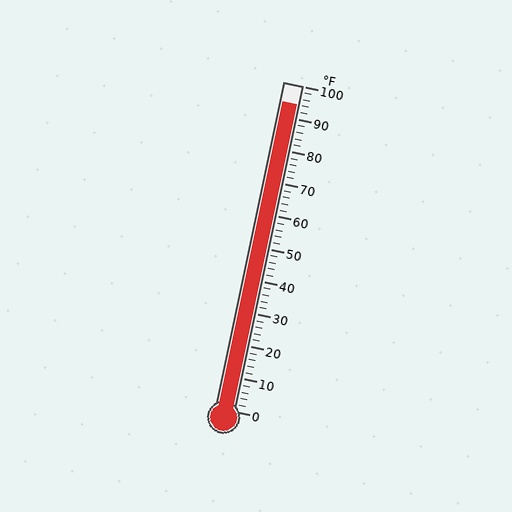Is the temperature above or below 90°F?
The temperature is above 90°F.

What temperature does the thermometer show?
The thermometer shows approximately 94°F.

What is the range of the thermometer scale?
The thermometer scale ranges from 0°F to 100°F.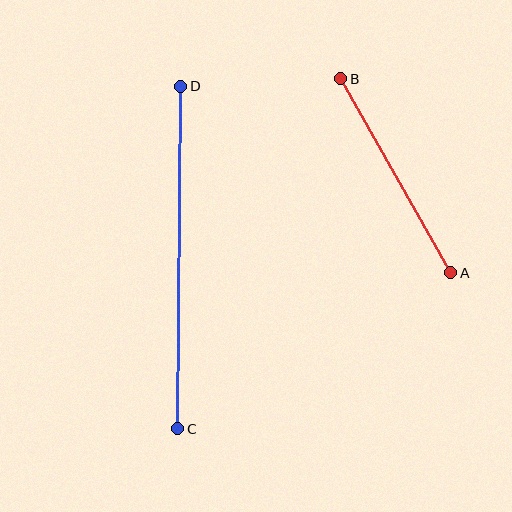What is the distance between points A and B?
The distance is approximately 223 pixels.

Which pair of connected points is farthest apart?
Points C and D are farthest apart.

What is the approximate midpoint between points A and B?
The midpoint is at approximately (396, 176) pixels.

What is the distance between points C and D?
The distance is approximately 343 pixels.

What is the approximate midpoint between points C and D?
The midpoint is at approximately (179, 258) pixels.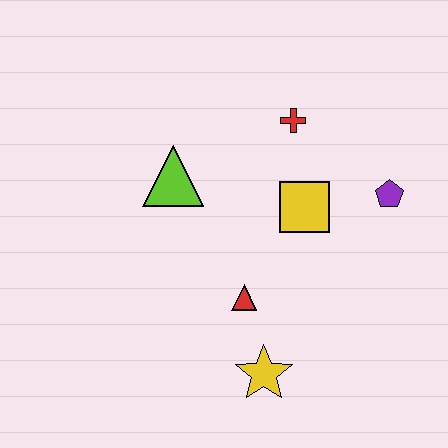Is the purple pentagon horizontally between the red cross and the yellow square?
No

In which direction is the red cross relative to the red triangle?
The red cross is above the red triangle.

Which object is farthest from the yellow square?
The yellow star is farthest from the yellow square.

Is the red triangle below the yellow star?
No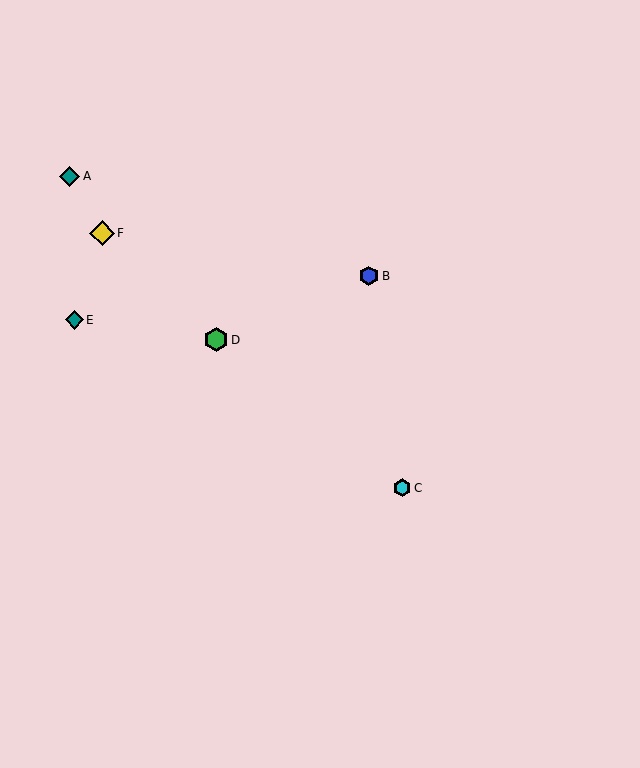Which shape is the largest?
The yellow diamond (labeled F) is the largest.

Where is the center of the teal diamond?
The center of the teal diamond is at (70, 176).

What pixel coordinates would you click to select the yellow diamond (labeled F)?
Click at (102, 233) to select the yellow diamond F.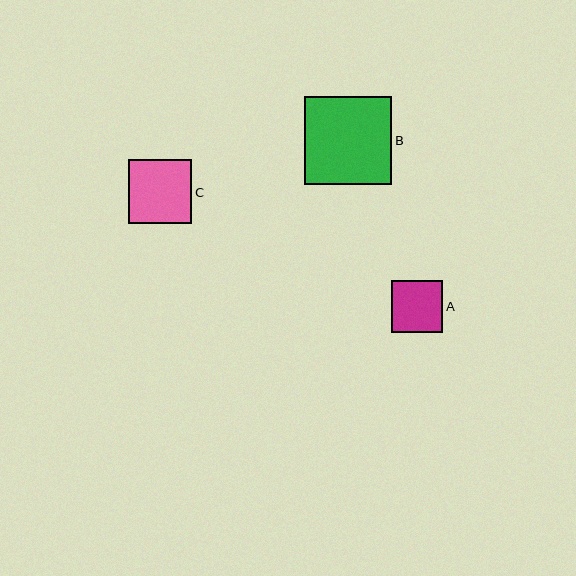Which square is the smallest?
Square A is the smallest with a size of approximately 52 pixels.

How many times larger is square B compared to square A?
Square B is approximately 1.7 times the size of square A.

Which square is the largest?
Square B is the largest with a size of approximately 88 pixels.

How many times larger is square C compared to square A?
Square C is approximately 1.2 times the size of square A.